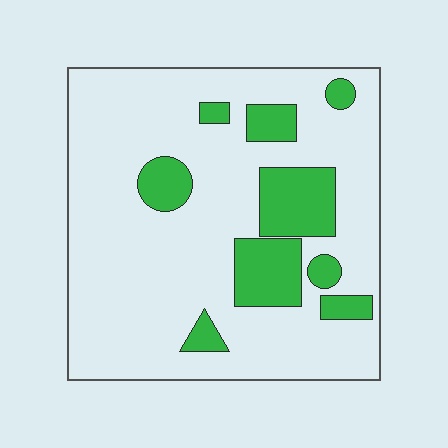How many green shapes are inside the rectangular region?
9.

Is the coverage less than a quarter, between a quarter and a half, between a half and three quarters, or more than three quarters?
Less than a quarter.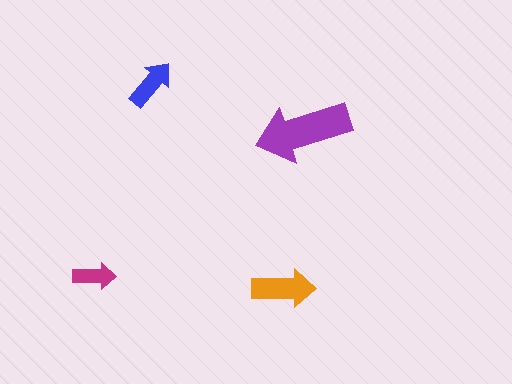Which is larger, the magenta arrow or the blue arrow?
The blue one.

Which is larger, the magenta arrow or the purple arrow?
The purple one.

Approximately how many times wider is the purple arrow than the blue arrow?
About 2 times wider.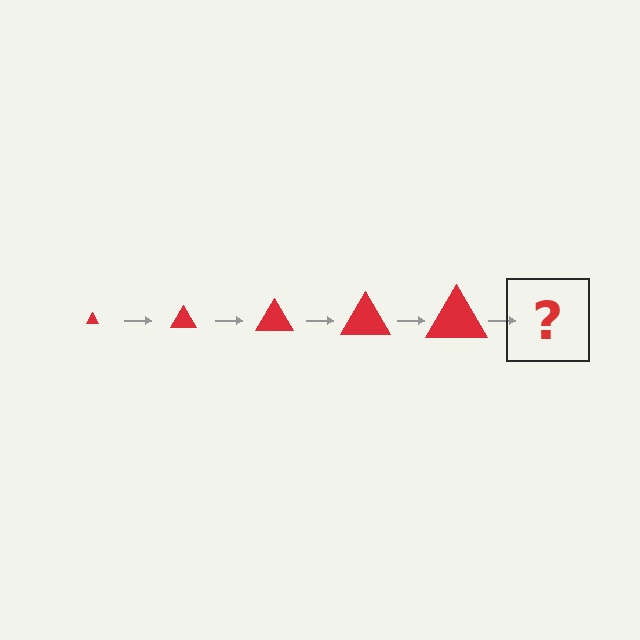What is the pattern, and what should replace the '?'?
The pattern is that the triangle gets progressively larger each step. The '?' should be a red triangle, larger than the previous one.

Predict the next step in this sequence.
The next step is a red triangle, larger than the previous one.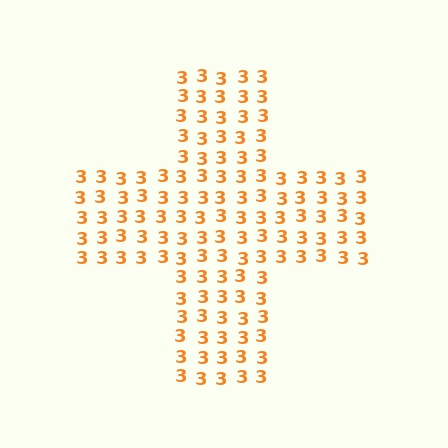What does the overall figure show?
The overall figure shows a cross.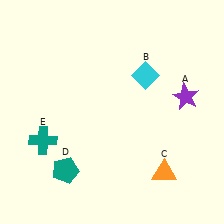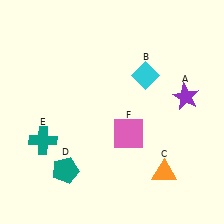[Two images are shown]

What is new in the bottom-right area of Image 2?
A pink square (F) was added in the bottom-right area of Image 2.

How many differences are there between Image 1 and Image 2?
There is 1 difference between the two images.